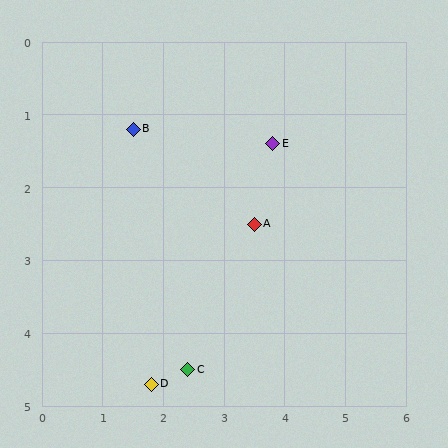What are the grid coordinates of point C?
Point C is at approximately (2.4, 4.5).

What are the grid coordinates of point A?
Point A is at approximately (3.5, 2.5).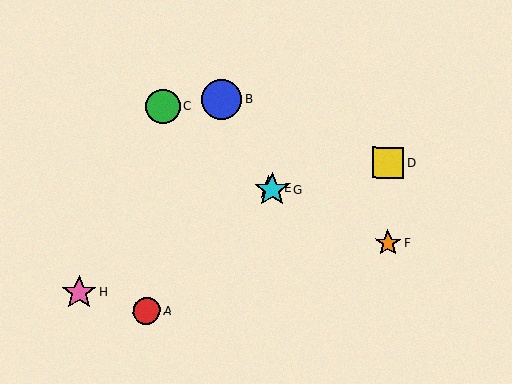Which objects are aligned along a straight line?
Objects E, F, G are aligned along a straight line.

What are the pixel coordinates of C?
Object C is at (163, 106).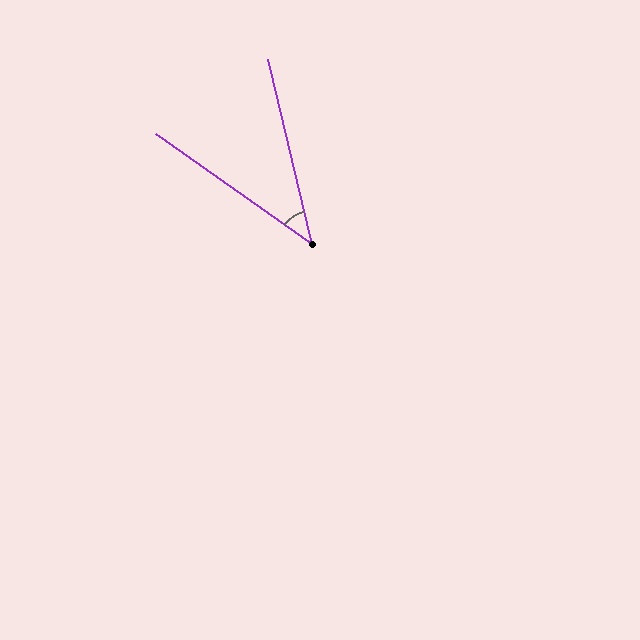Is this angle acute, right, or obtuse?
It is acute.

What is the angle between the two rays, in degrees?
Approximately 42 degrees.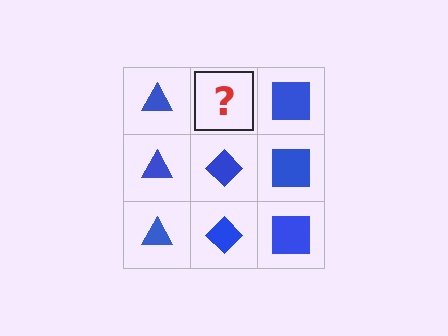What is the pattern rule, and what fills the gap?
The rule is that each column has a consistent shape. The gap should be filled with a blue diamond.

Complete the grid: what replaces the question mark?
The question mark should be replaced with a blue diamond.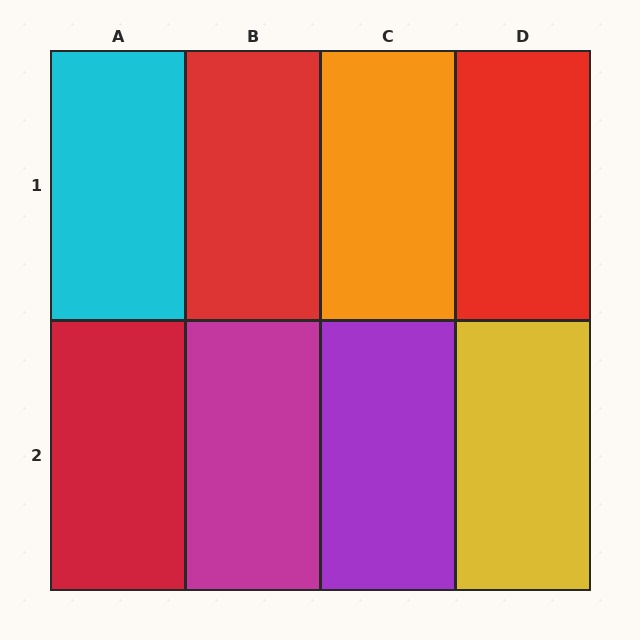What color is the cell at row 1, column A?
Cyan.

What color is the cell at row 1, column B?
Red.